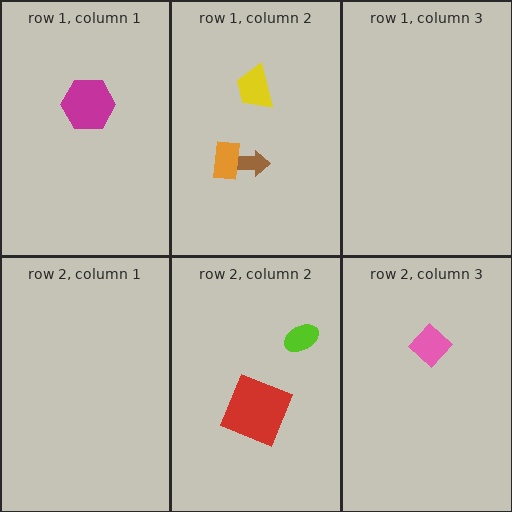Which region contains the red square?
The row 2, column 2 region.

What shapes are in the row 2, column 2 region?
The red square, the lime ellipse.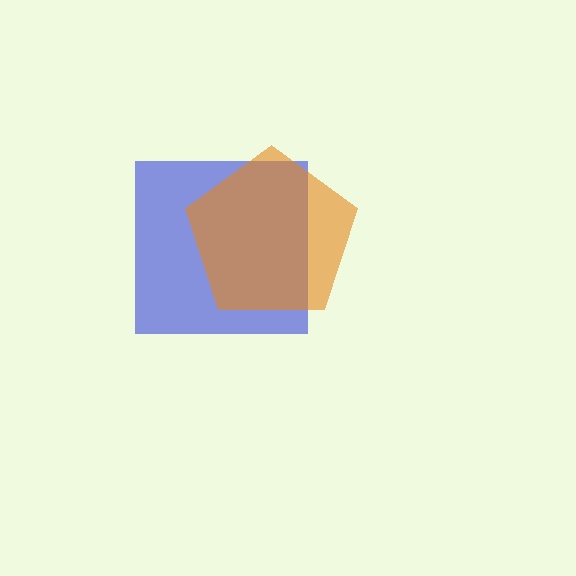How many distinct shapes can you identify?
There are 2 distinct shapes: a blue square, an orange pentagon.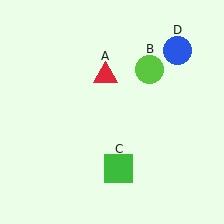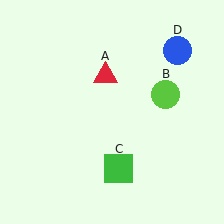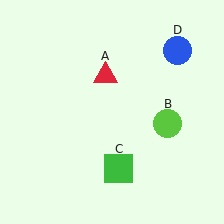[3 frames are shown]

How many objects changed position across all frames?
1 object changed position: lime circle (object B).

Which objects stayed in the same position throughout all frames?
Red triangle (object A) and green square (object C) and blue circle (object D) remained stationary.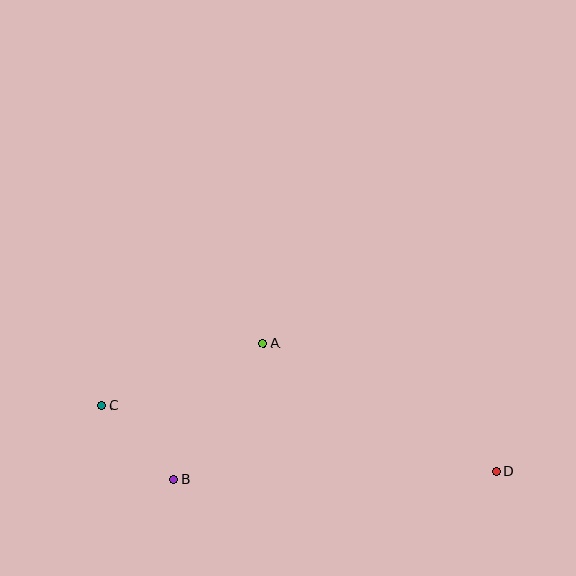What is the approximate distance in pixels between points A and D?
The distance between A and D is approximately 265 pixels.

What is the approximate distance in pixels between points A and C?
The distance between A and C is approximately 173 pixels.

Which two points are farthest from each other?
Points C and D are farthest from each other.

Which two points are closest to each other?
Points B and C are closest to each other.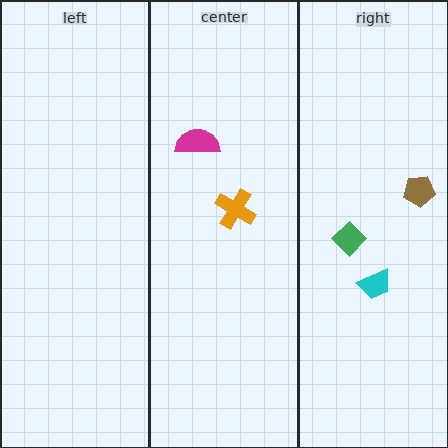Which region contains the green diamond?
The right region.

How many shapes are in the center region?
2.